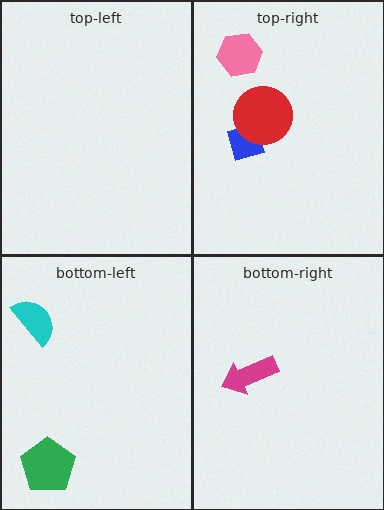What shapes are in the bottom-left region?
The green pentagon, the cyan semicircle.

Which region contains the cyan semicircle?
The bottom-left region.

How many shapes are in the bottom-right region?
1.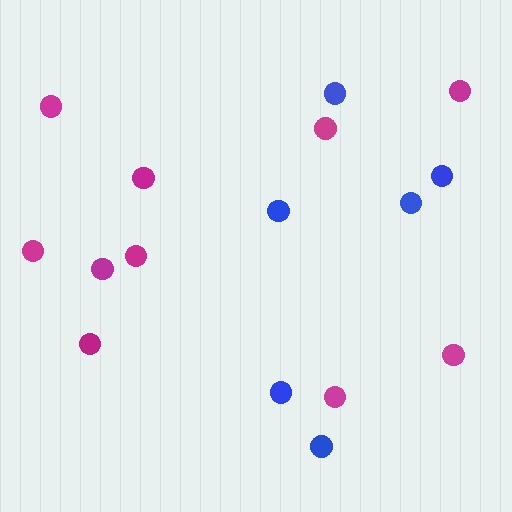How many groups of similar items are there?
There are 2 groups: one group of blue circles (6) and one group of magenta circles (10).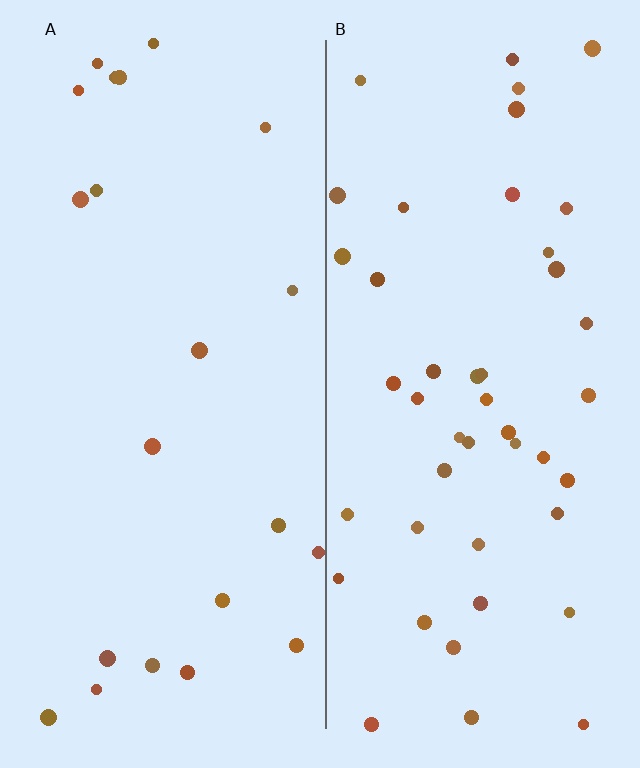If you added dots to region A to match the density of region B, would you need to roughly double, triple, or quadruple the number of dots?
Approximately double.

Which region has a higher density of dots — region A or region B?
B (the right).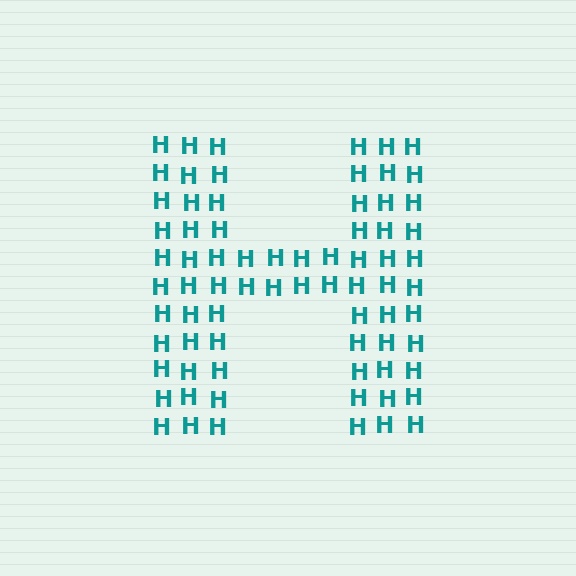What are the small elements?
The small elements are letter H's.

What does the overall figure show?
The overall figure shows the letter H.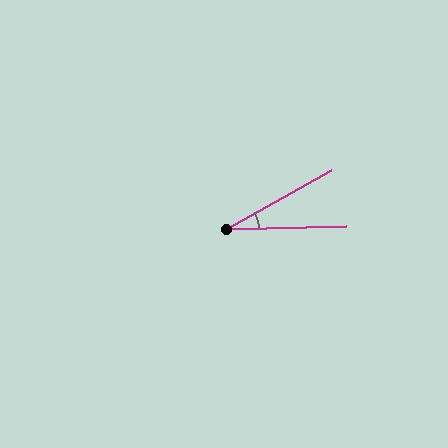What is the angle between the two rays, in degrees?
Approximately 28 degrees.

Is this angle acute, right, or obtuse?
It is acute.